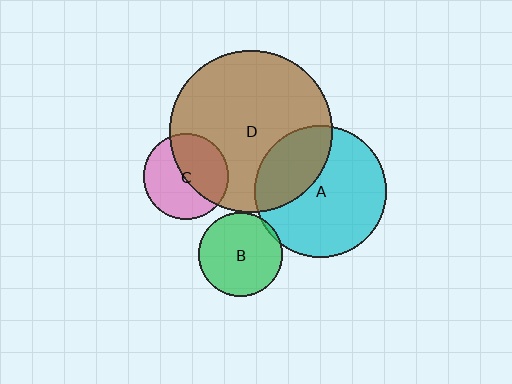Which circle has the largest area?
Circle D (brown).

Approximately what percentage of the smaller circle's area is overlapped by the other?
Approximately 45%.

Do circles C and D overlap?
Yes.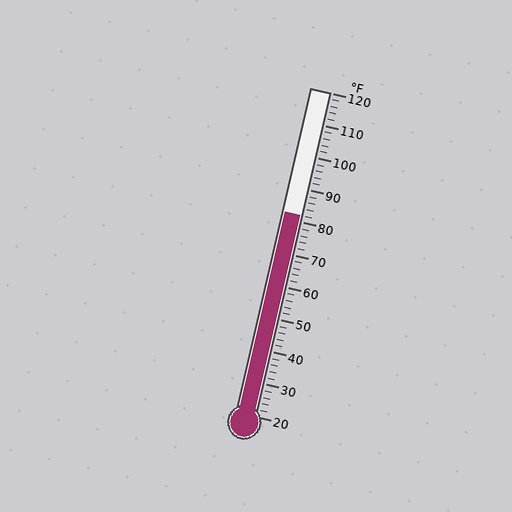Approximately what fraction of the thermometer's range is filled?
The thermometer is filled to approximately 60% of its range.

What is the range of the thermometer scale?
The thermometer scale ranges from 20°F to 120°F.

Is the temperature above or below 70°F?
The temperature is above 70°F.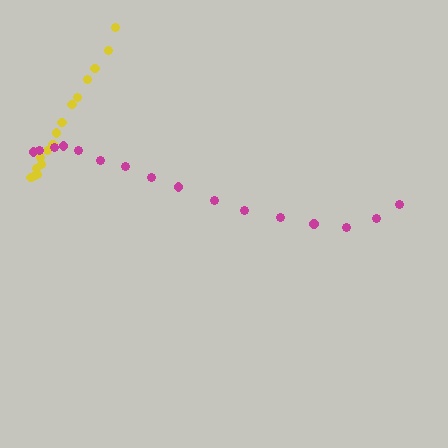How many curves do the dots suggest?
There are 2 distinct paths.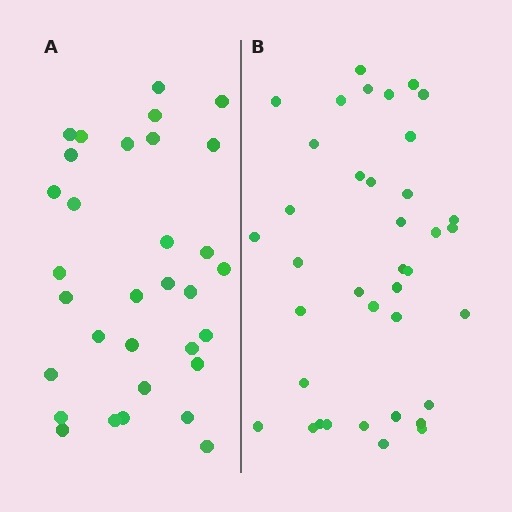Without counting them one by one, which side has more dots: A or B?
Region B (the right region) has more dots.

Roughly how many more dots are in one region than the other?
Region B has about 6 more dots than region A.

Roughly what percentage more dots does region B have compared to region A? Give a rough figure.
About 20% more.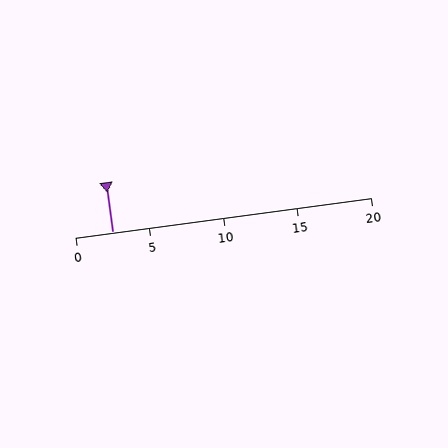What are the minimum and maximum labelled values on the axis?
The axis runs from 0 to 20.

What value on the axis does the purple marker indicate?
The marker indicates approximately 2.5.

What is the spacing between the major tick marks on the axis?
The major ticks are spaced 5 apart.